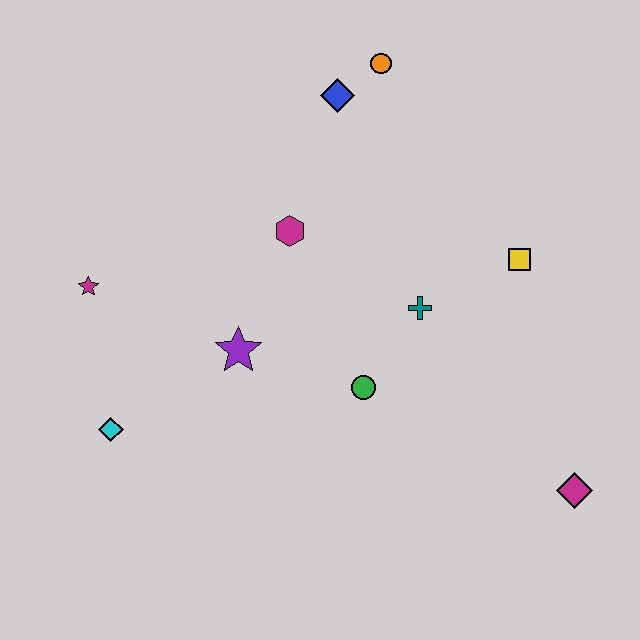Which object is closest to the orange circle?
The blue diamond is closest to the orange circle.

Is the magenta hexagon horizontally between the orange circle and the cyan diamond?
Yes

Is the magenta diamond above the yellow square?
No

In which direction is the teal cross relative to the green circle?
The teal cross is above the green circle.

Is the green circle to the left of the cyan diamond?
No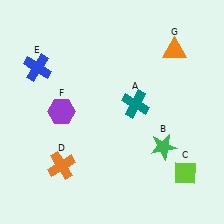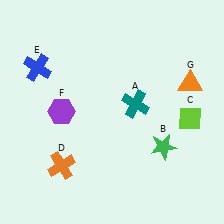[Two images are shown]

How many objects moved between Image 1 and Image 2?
2 objects moved between the two images.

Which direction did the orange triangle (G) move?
The orange triangle (G) moved down.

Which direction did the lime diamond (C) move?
The lime diamond (C) moved up.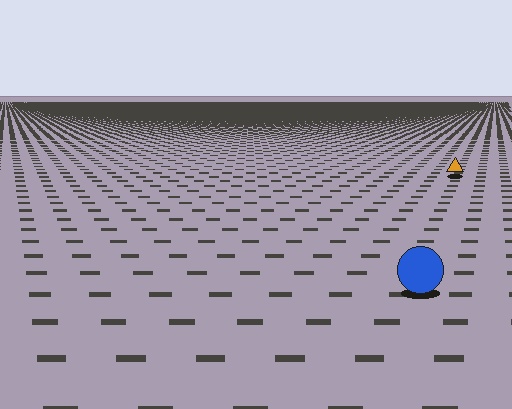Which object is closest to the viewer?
The blue circle is closest. The texture marks near it are larger and more spread out.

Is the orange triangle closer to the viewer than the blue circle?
No. The blue circle is closer — you can tell from the texture gradient: the ground texture is coarser near it.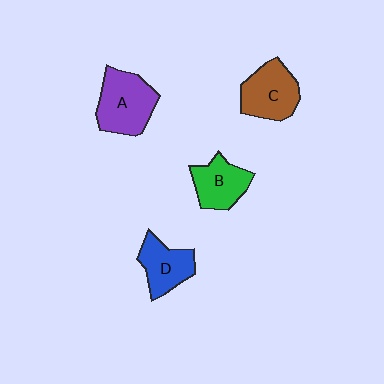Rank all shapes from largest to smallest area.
From largest to smallest: A (purple), C (brown), B (green), D (blue).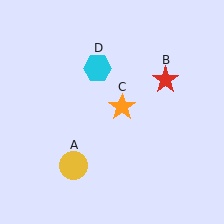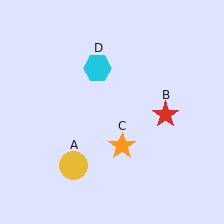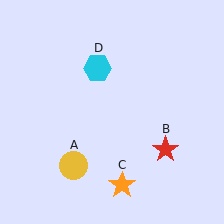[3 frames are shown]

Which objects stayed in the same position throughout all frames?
Yellow circle (object A) and cyan hexagon (object D) remained stationary.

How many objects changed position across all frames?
2 objects changed position: red star (object B), orange star (object C).